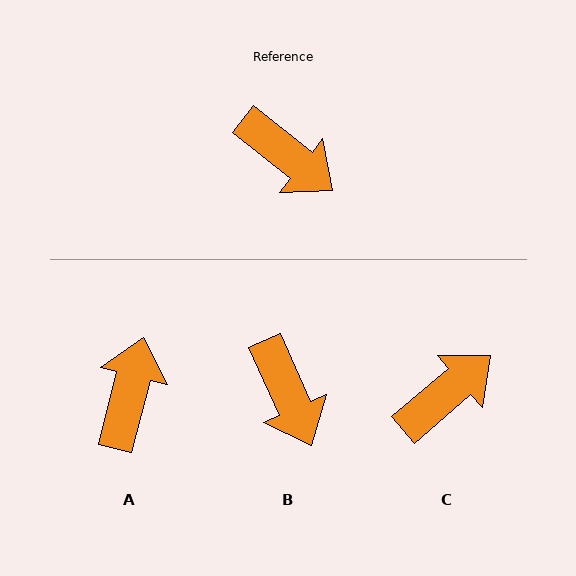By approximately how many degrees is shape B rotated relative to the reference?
Approximately 27 degrees clockwise.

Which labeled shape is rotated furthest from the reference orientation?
A, about 114 degrees away.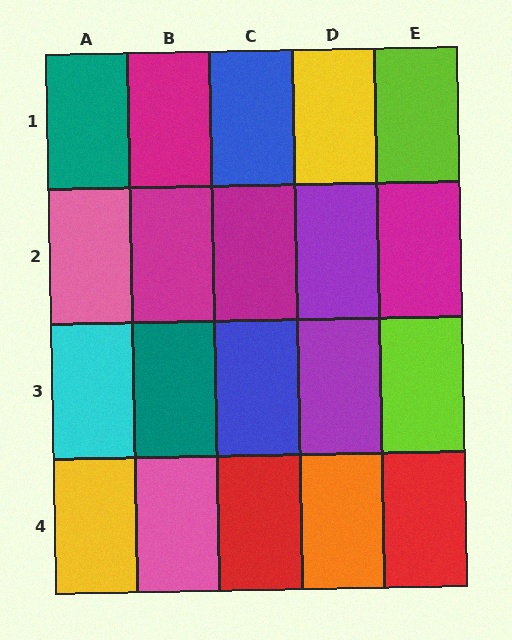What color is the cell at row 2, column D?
Purple.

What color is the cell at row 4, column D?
Orange.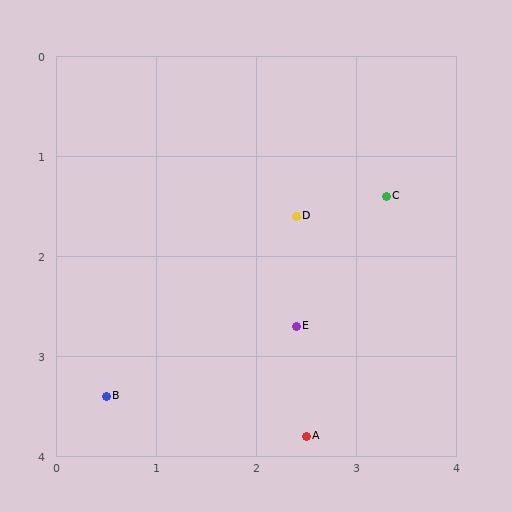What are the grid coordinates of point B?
Point B is at approximately (0.5, 3.4).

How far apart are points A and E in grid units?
Points A and E are about 1.1 grid units apart.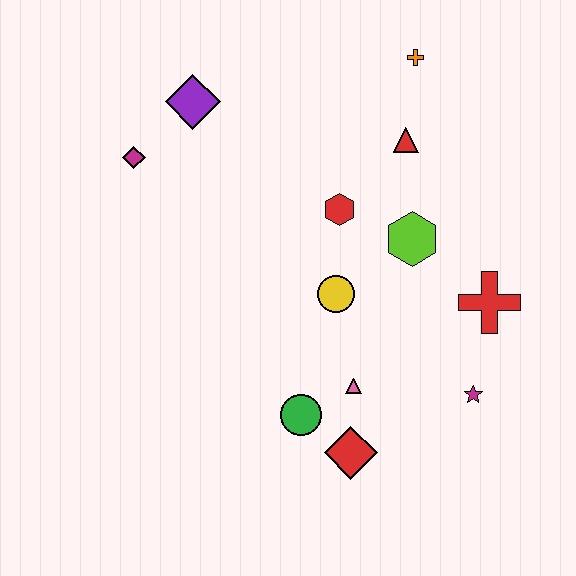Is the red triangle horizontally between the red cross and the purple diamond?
Yes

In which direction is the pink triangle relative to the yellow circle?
The pink triangle is below the yellow circle.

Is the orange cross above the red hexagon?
Yes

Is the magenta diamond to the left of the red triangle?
Yes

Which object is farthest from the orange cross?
The red diamond is farthest from the orange cross.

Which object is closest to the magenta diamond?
The purple diamond is closest to the magenta diamond.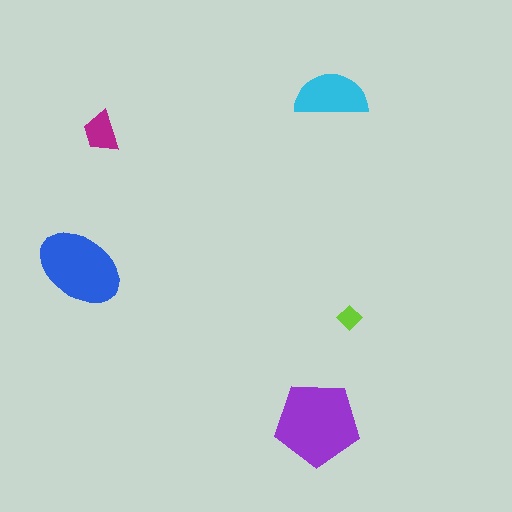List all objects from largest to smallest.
The purple pentagon, the blue ellipse, the cyan semicircle, the magenta trapezoid, the lime diamond.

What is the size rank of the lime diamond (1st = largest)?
5th.